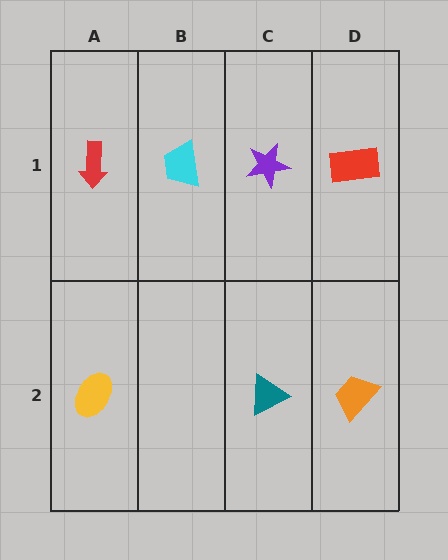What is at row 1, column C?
A purple star.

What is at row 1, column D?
A red rectangle.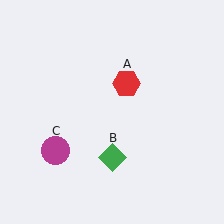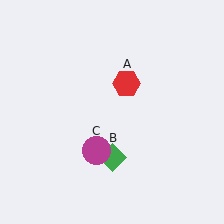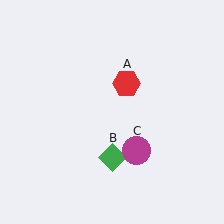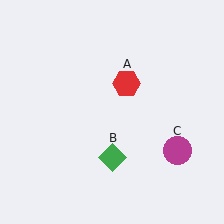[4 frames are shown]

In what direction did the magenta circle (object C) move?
The magenta circle (object C) moved right.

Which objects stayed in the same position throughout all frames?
Red hexagon (object A) and green diamond (object B) remained stationary.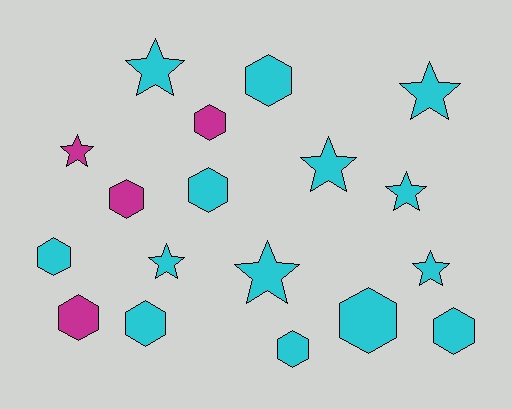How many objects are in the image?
There are 18 objects.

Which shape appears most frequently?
Hexagon, with 10 objects.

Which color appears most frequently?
Cyan, with 14 objects.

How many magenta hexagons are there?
There are 3 magenta hexagons.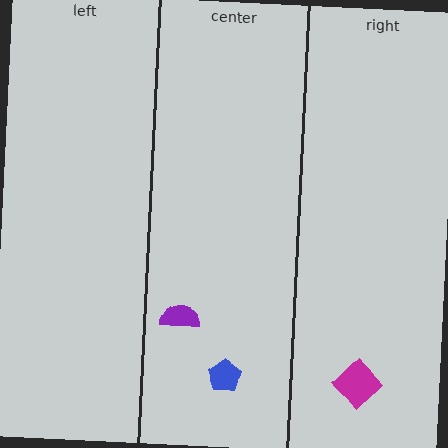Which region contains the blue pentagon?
The center region.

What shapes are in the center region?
The blue pentagon, the purple semicircle.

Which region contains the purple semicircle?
The center region.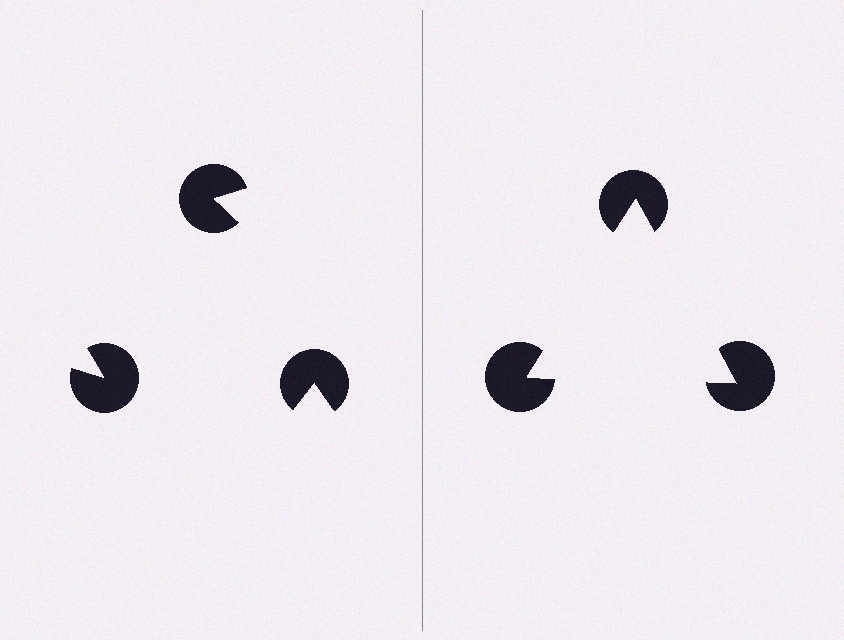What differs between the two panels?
The pac-man discs are positioned identically on both sides; only the wedge orientations differ. On the right they align to a triangle; on the left they are misaligned.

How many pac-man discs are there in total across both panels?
6 — 3 on each side.